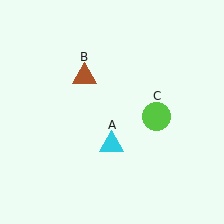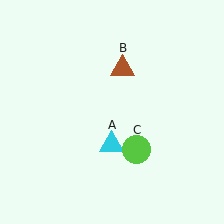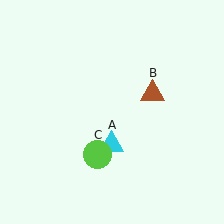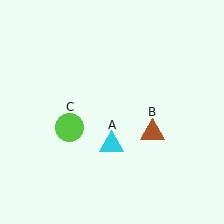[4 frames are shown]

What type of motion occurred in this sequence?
The brown triangle (object B), lime circle (object C) rotated clockwise around the center of the scene.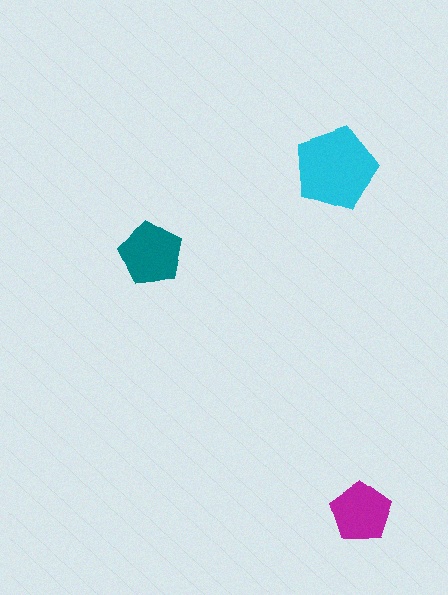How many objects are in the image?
There are 3 objects in the image.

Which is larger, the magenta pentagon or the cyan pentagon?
The cyan one.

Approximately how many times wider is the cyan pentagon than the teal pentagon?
About 1.5 times wider.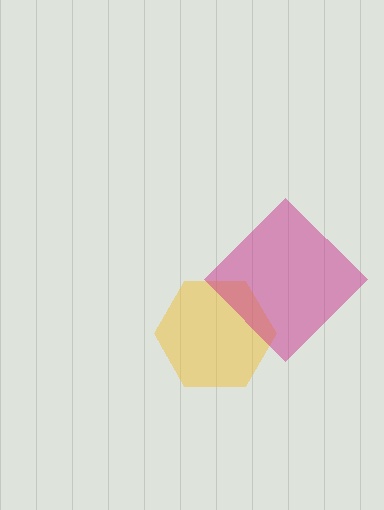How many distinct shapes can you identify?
There are 2 distinct shapes: a yellow hexagon, a magenta diamond.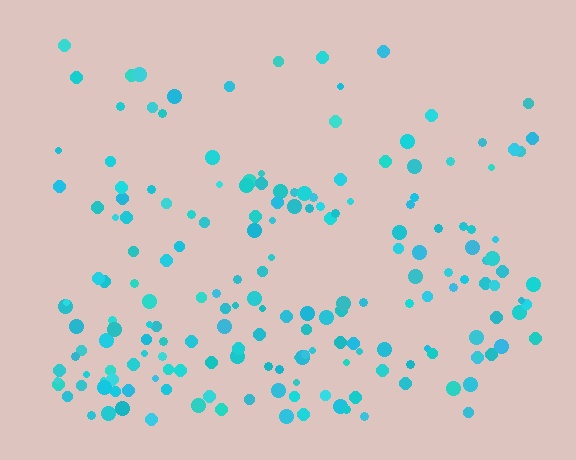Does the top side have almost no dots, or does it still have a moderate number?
Still a moderate number, just noticeably fewer than the bottom.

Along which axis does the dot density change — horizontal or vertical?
Vertical.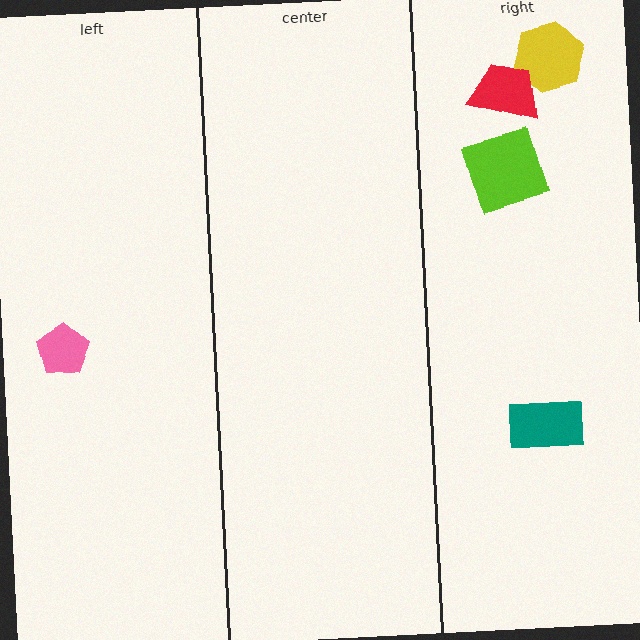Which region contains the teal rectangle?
The right region.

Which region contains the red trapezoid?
The right region.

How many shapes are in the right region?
4.